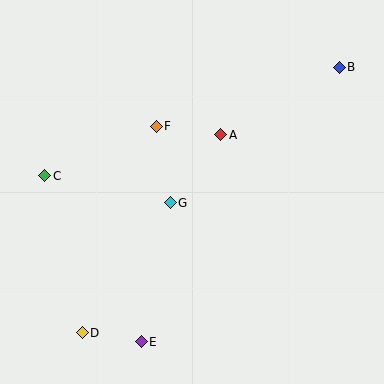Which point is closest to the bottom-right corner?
Point E is closest to the bottom-right corner.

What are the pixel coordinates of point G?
Point G is at (170, 203).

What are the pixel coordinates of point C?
Point C is at (45, 176).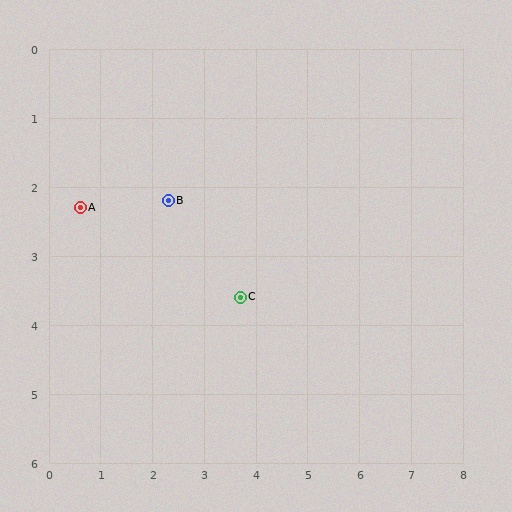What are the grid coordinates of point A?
Point A is at approximately (0.6, 2.3).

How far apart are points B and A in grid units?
Points B and A are about 1.7 grid units apart.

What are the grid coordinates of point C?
Point C is at approximately (3.7, 3.6).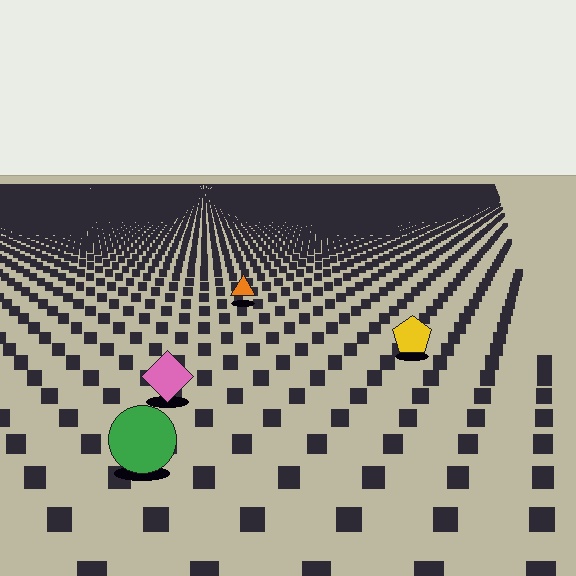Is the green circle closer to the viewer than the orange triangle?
Yes. The green circle is closer — you can tell from the texture gradient: the ground texture is coarser near it.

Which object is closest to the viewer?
The green circle is closest. The texture marks near it are larger and more spread out.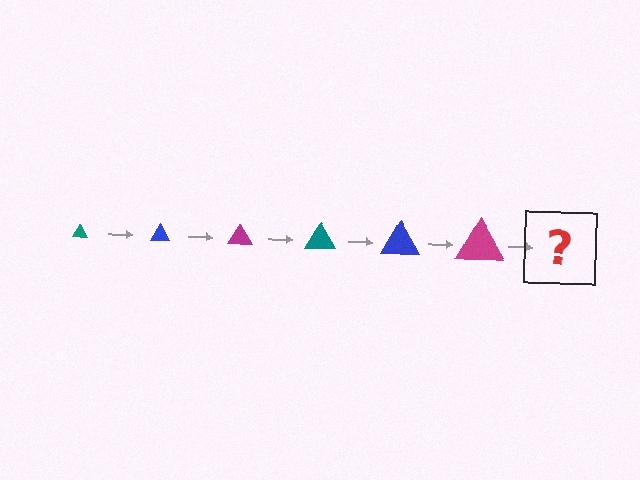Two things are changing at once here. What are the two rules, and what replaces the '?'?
The two rules are that the triangle grows larger each step and the color cycles through teal, blue, and magenta. The '?' should be a teal triangle, larger than the previous one.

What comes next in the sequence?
The next element should be a teal triangle, larger than the previous one.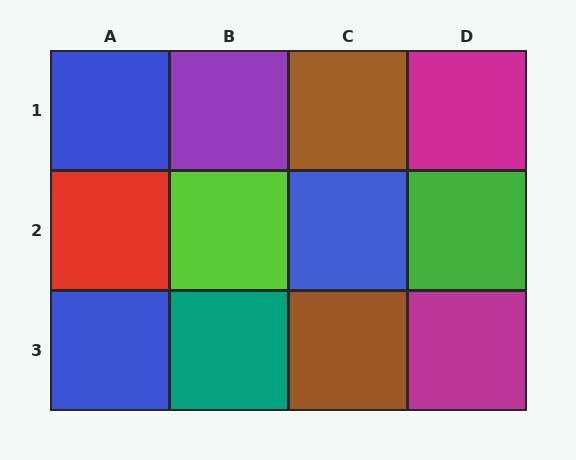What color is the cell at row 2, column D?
Green.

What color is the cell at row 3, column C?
Brown.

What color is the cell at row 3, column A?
Blue.